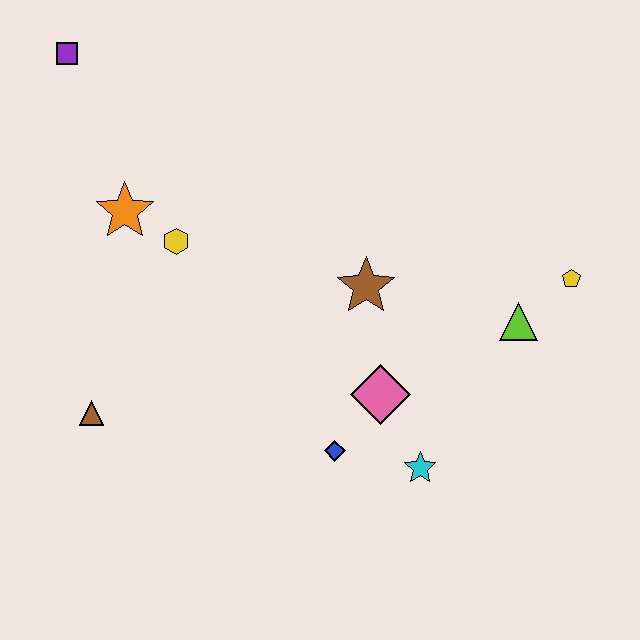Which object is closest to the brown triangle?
The yellow hexagon is closest to the brown triangle.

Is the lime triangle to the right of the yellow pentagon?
No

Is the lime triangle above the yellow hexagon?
No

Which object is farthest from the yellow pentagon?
The purple square is farthest from the yellow pentagon.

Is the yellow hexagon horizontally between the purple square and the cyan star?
Yes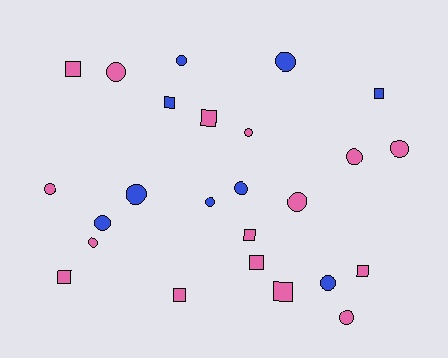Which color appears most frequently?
Pink, with 16 objects.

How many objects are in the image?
There are 25 objects.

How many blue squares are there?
There are 2 blue squares.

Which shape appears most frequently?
Circle, with 15 objects.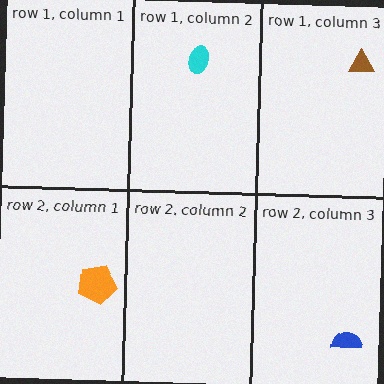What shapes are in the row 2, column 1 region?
The orange pentagon.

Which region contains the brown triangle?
The row 1, column 3 region.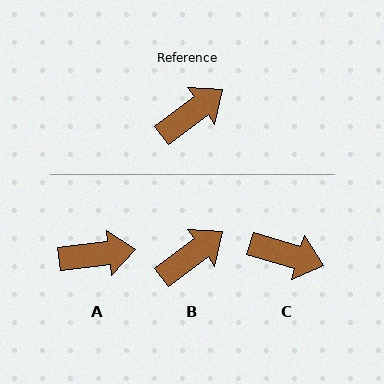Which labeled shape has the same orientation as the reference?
B.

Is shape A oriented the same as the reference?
No, it is off by about 30 degrees.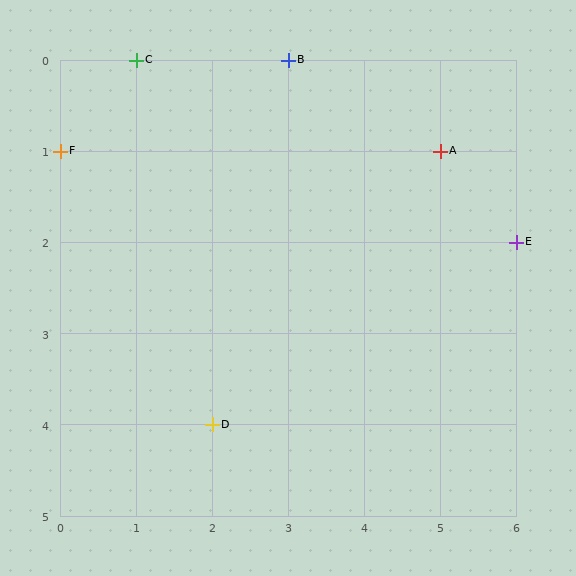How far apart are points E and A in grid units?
Points E and A are 1 column and 1 row apart (about 1.4 grid units diagonally).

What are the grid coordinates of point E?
Point E is at grid coordinates (6, 2).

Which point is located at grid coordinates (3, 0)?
Point B is at (3, 0).